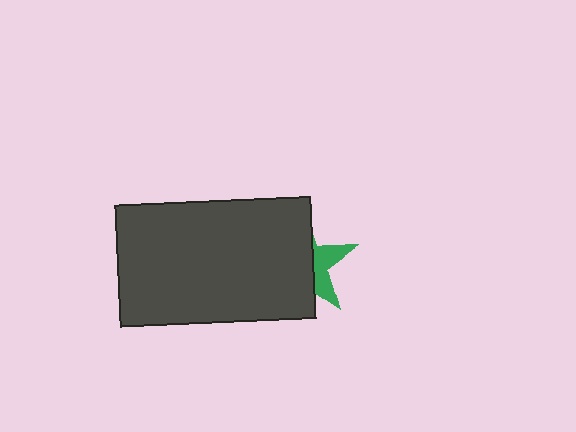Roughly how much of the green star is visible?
A small part of it is visible (roughly 33%).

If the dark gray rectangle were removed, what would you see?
You would see the complete green star.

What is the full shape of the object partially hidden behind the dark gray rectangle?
The partially hidden object is a green star.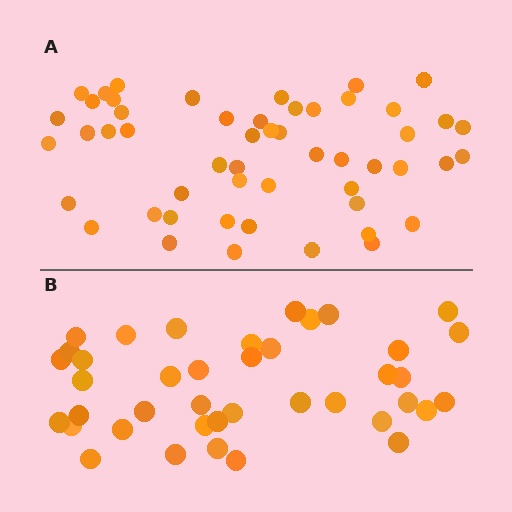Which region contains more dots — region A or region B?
Region A (the top region) has more dots.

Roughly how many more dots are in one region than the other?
Region A has roughly 12 or so more dots than region B.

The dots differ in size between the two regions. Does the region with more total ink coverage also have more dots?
No. Region B has more total ink coverage because its dots are larger, but region A actually contains more individual dots. Total area can be misleading — the number of items is what matters here.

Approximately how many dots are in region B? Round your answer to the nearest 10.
About 40 dots.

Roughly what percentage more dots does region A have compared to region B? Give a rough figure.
About 30% more.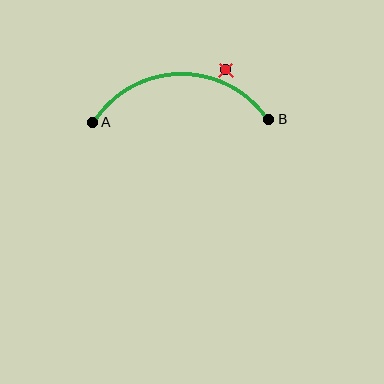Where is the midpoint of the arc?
The arc midpoint is the point on the curve farthest from the straight line joining A and B. It sits above that line.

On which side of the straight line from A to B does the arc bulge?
The arc bulges above the straight line connecting A and B.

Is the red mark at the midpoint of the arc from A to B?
No — the red mark does not lie on the arc at all. It sits slightly outside the curve.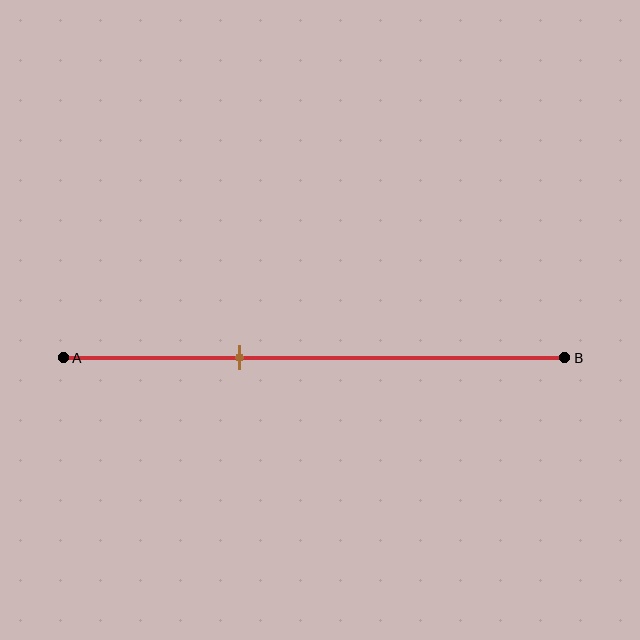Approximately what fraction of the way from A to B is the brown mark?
The brown mark is approximately 35% of the way from A to B.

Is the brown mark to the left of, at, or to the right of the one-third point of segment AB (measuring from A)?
The brown mark is approximately at the one-third point of segment AB.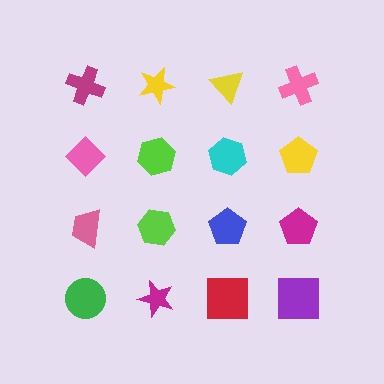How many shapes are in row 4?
4 shapes.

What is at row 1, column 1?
A magenta cross.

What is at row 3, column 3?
A blue pentagon.